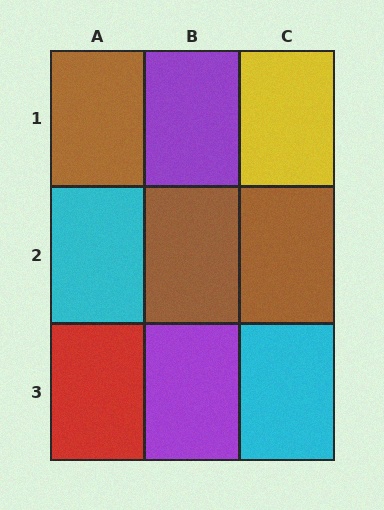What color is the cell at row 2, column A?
Cyan.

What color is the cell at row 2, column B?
Brown.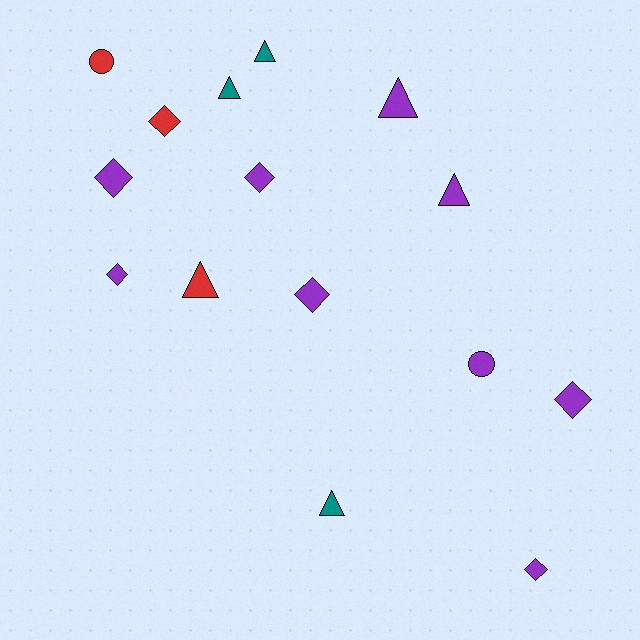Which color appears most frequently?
Purple, with 9 objects.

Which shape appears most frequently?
Diamond, with 7 objects.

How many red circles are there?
There is 1 red circle.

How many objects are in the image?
There are 15 objects.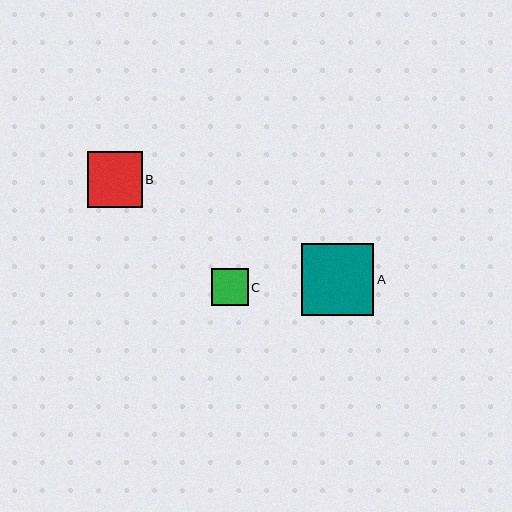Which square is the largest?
Square A is the largest with a size of approximately 73 pixels.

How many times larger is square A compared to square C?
Square A is approximately 2.0 times the size of square C.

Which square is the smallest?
Square C is the smallest with a size of approximately 37 pixels.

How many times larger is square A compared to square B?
Square A is approximately 1.3 times the size of square B.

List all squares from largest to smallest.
From largest to smallest: A, B, C.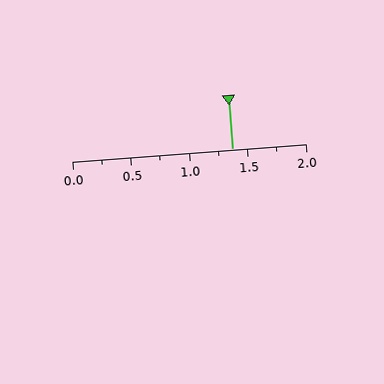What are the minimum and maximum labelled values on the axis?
The axis runs from 0.0 to 2.0.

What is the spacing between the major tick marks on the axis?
The major ticks are spaced 0.5 apart.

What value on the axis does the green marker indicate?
The marker indicates approximately 1.38.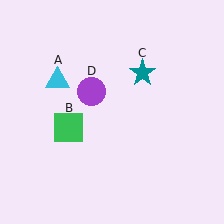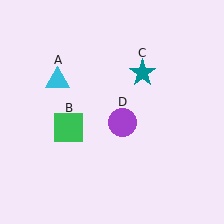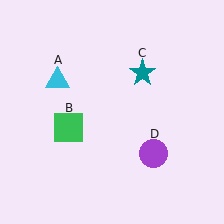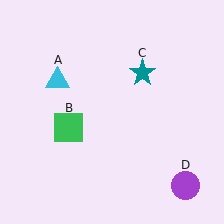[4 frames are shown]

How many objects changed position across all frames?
1 object changed position: purple circle (object D).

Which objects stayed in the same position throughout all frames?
Cyan triangle (object A) and green square (object B) and teal star (object C) remained stationary.